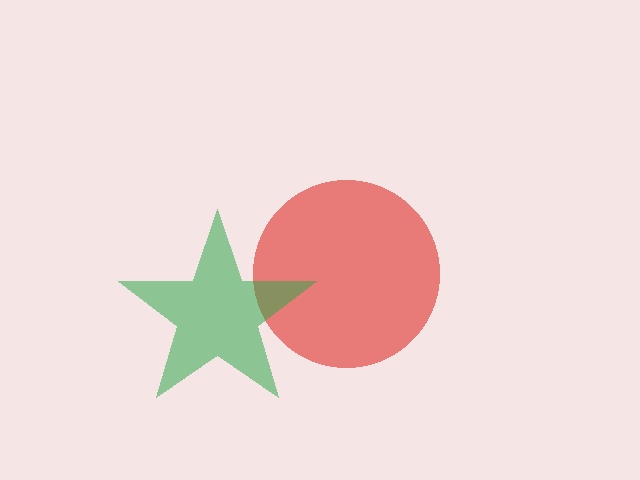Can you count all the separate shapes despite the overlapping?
Yes, there are 2 separate shapes.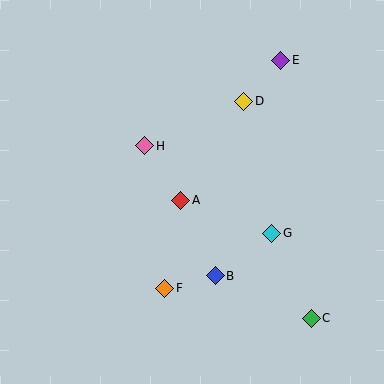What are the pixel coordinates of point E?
Point E is at (281, 60).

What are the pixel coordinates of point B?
Point B is at (215, 276).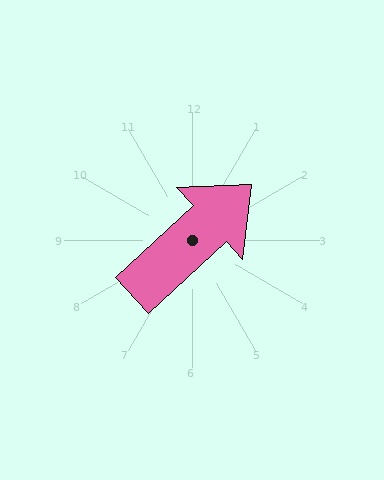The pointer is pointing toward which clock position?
Roughly 2 o'clock.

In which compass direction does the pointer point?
Northeast.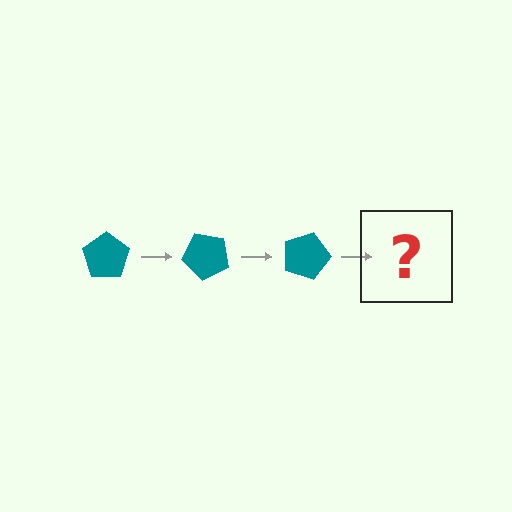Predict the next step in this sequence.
The next step is a teal pentagon rotated 135 degrees.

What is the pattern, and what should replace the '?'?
The pattern is that the pentagon rotates 45 degrees each step. The '?' should be a teal pentagon rotated 135 degrees.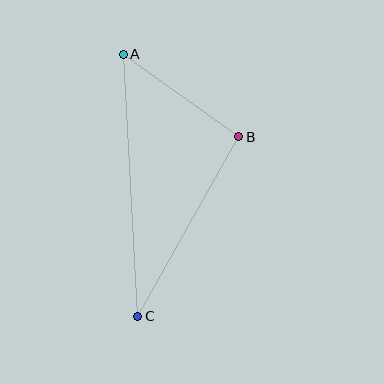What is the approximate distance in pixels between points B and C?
The distance between B and C is approximately 206 pixels.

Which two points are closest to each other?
Points A and B are closest to each other.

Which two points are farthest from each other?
Points A and C are farthest from each other.